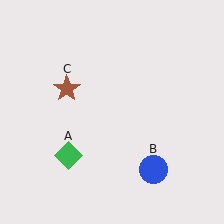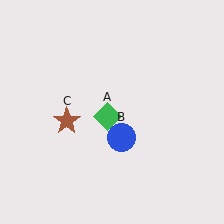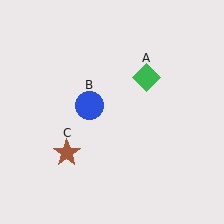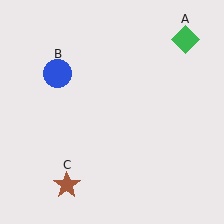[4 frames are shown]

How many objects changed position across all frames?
3 objects changed position: green diamond (object A), blue circle (object B), brown star (object C).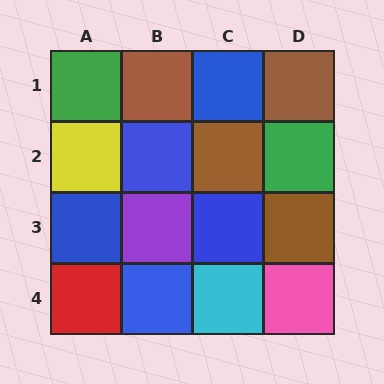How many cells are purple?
1 cell is purple.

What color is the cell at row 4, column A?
Red.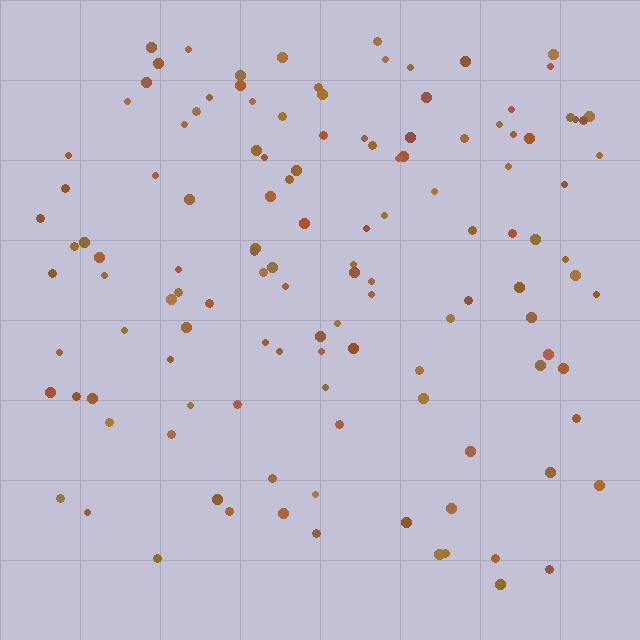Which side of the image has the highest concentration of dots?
The top.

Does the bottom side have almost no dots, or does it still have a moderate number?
Still a moderate number, just noticeably fewer than the top.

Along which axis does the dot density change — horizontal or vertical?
Vertical.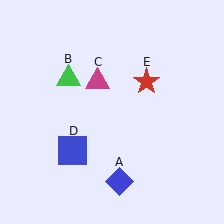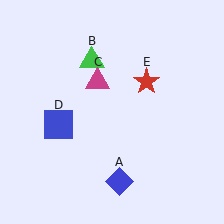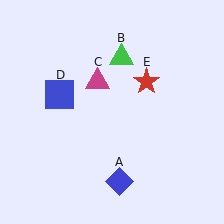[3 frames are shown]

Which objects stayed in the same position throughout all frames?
Blue diamond (object A) and magenta triangle (object C) and red star (object E) remained stationary.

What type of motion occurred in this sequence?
The green triangle (object B), blue square (object D) rotated clockwise around the center of the scene.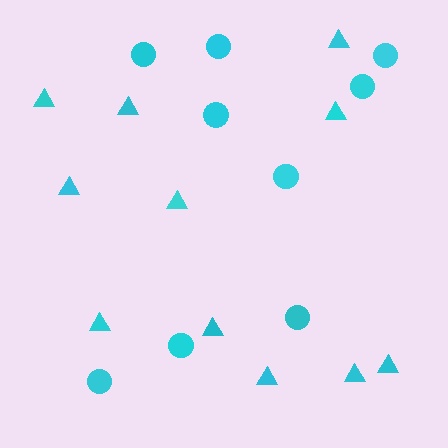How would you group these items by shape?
There are 2 groups: one group of triangles (11) and one group of circles (9).